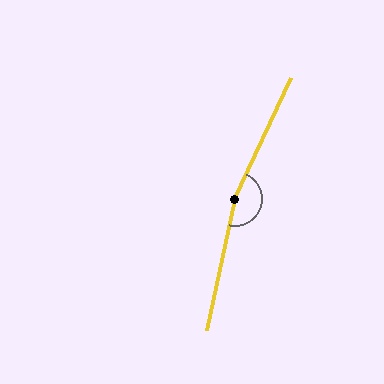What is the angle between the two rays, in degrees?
Approximately 167 degrees.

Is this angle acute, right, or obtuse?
It is obtuse.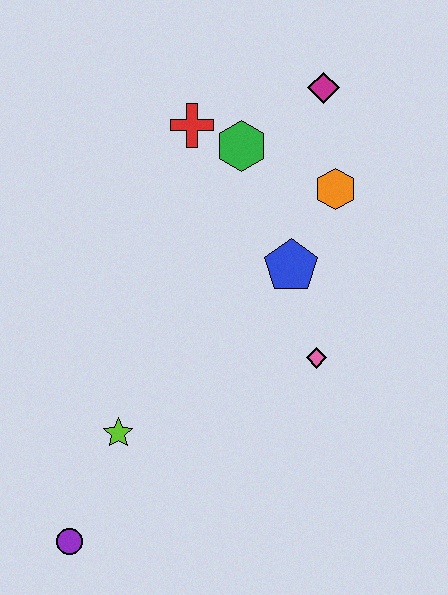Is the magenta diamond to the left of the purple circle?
No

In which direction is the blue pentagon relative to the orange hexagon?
The blue pentagon is below the orange hexagon.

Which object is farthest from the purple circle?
The magenta diamond is farthest from the purple circle.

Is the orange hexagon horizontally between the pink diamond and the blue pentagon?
No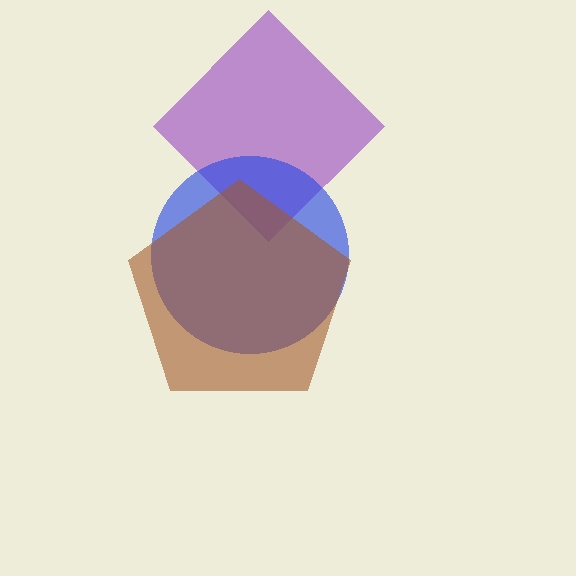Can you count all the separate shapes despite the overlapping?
Yes, there are 3 separate shapes.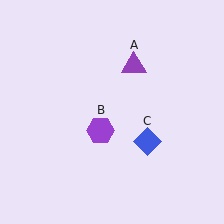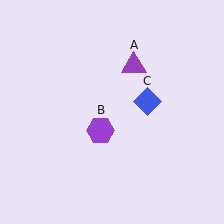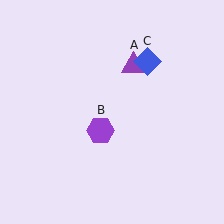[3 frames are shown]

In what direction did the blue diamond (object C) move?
The blue diamond (object C) moved up.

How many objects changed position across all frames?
1 object changed position: blue diamond (object C).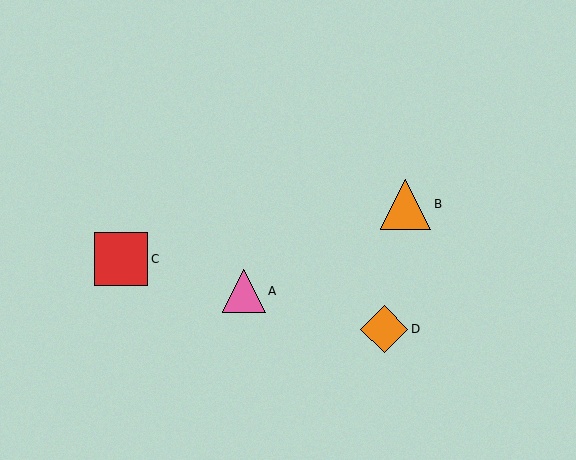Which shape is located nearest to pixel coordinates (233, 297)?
The pink triangle (labeled A) at (244, 291) is nearest to that location.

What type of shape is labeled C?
Shape C is a red square.